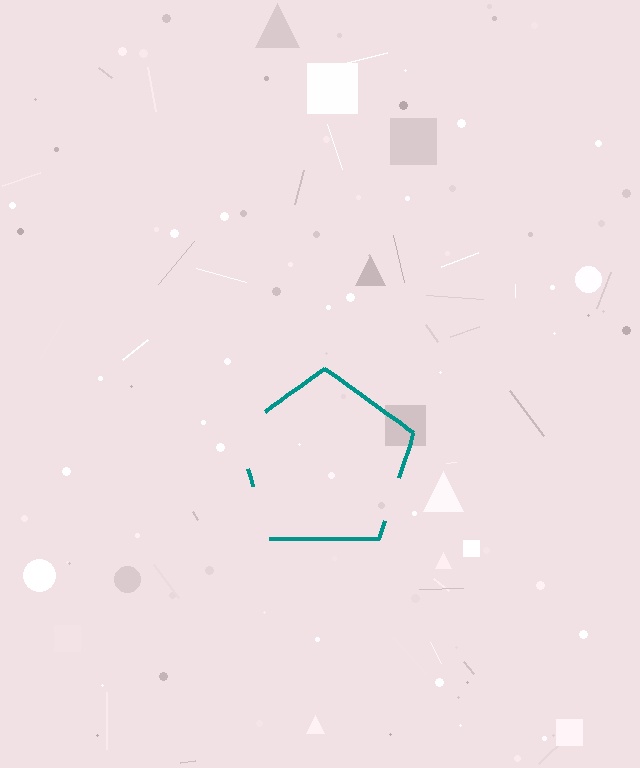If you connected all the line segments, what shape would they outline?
They would outline a pentagon.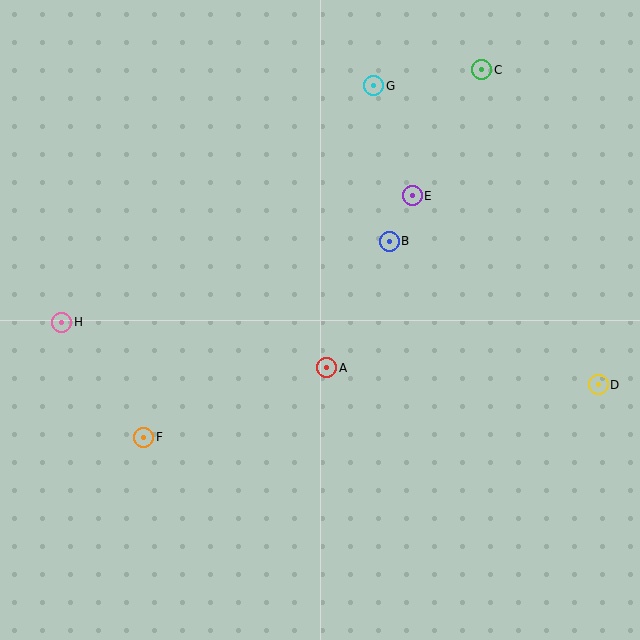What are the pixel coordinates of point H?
Point H is at (62, 322).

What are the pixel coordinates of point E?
Point E is at (412, 196).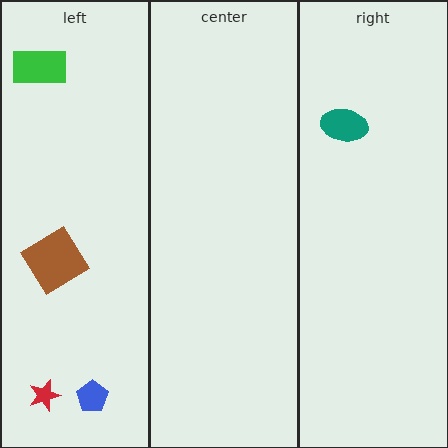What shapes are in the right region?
The teal ellipse.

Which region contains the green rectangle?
The left region.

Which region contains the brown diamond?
The left region.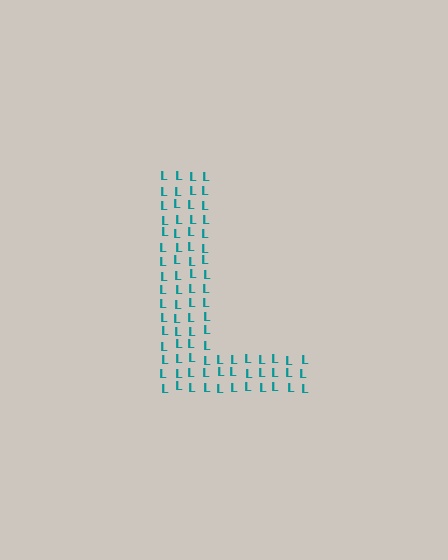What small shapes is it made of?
It is made of small letter L's.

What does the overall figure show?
The overall figure shows the letter L.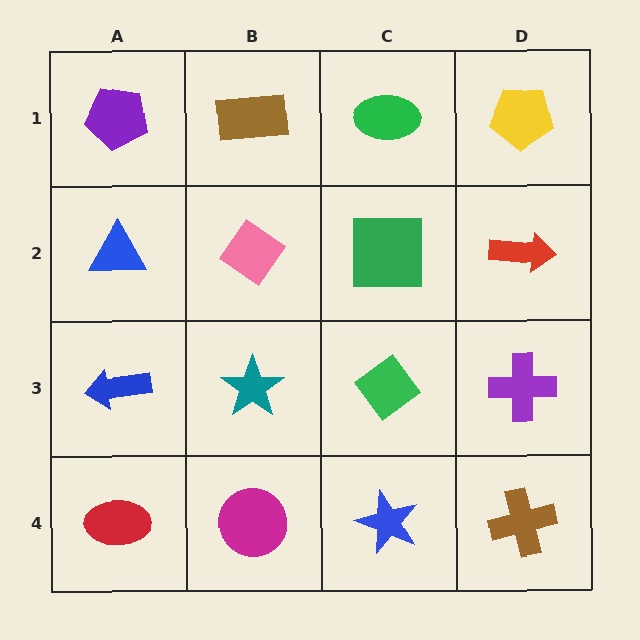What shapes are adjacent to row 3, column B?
A pink diamond (row 2, column B), a magenta circle (row 4, column B), a blue arrow (row 3, column A), a green diamond (row 3, column C).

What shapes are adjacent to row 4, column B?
A teal star (row 3, column B), a red ellipse (row 4, column A), a blue star (row 4, column C).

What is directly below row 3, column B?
A magenta circle.